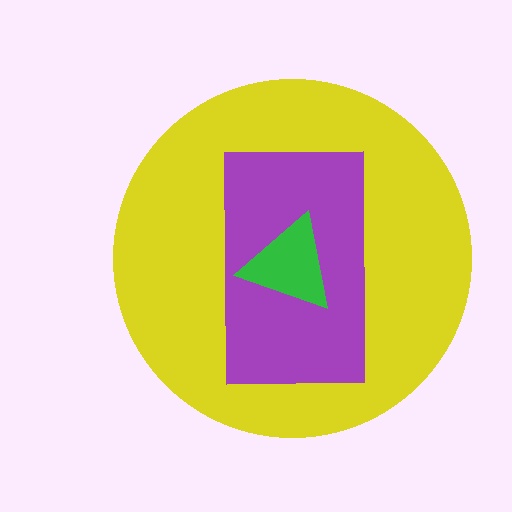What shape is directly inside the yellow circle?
The purple rectangle.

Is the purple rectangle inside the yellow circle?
Yes.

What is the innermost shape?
The green triangle.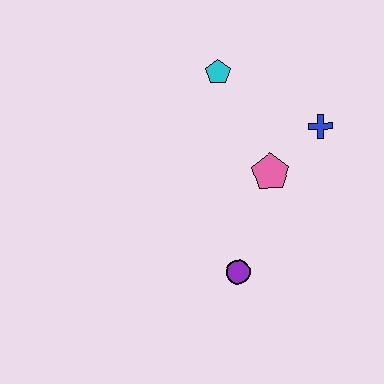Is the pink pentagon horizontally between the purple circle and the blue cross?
Yes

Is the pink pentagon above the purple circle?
Yes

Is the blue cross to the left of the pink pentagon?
No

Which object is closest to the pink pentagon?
The blue cross is closest to the pink pentagon.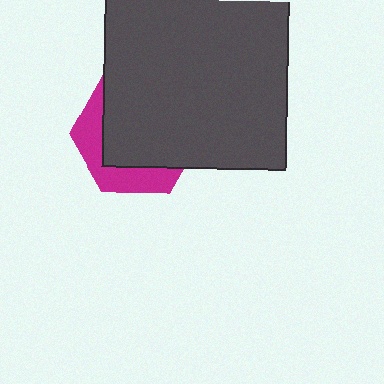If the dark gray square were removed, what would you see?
You would see the complete magenta hexagon.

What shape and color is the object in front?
The object in front is a dark gray square.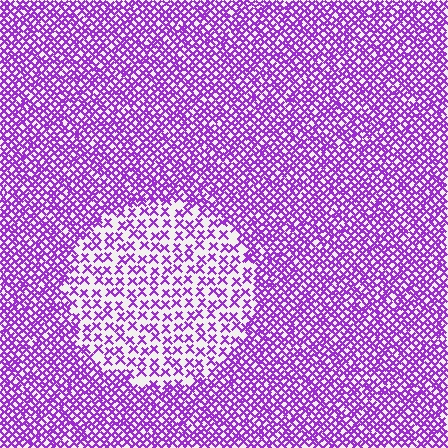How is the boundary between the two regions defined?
The boundary is defined by a change in element density (approximately 2.2x ratio). All elements are the same color, size, and shape.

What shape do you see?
I see a circle.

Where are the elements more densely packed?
The elements are more densely packed outside the circle boundary.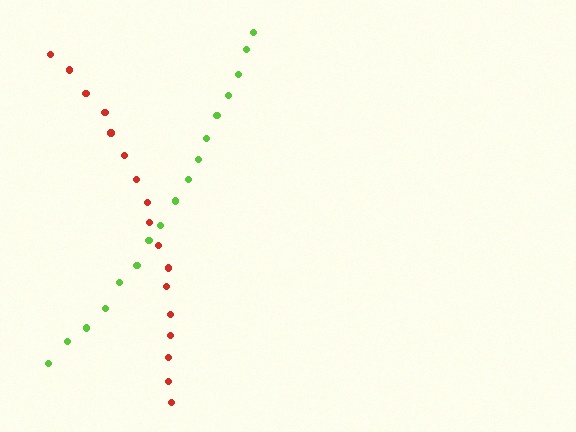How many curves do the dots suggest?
There are 2 distinct paths.